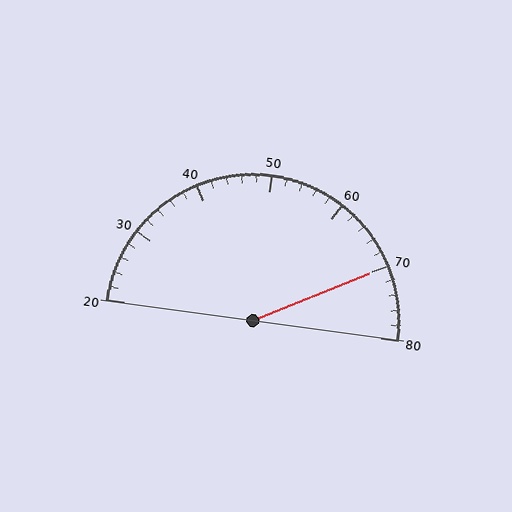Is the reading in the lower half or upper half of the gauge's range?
The reading is in the upper half of the range (20 to 80).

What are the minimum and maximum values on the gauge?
The gauge ranges from 20 to 80.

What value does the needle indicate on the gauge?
The needle indicates approximately 70.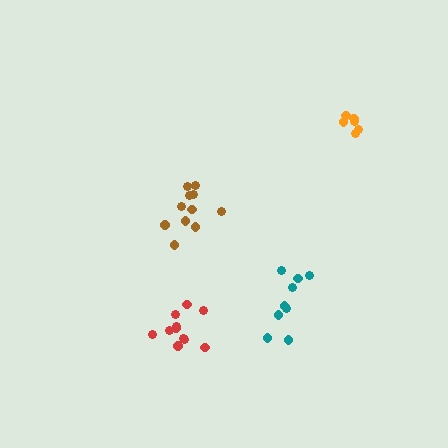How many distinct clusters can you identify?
There are 4 distinct clusters.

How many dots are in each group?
Group 1: 11 dots, Group 2: 6 dots, Group 3: 9 dots, Group 4: 11 dots (37 total).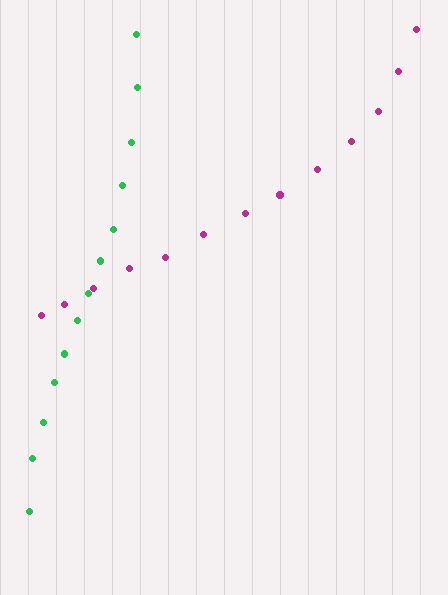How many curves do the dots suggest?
There are 2 distinct paths.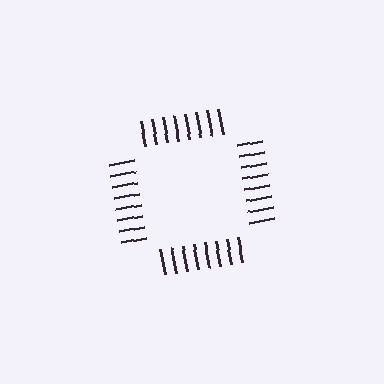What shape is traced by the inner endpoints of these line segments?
An illusory square — the line segments terminate on its edges but no continuous stroke is drawn.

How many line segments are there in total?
32 — 8 along each of the 4 edges.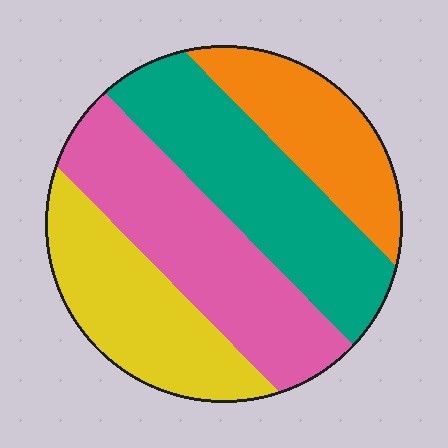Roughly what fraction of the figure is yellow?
Yellow covers about 25% of the figure.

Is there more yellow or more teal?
Teal.